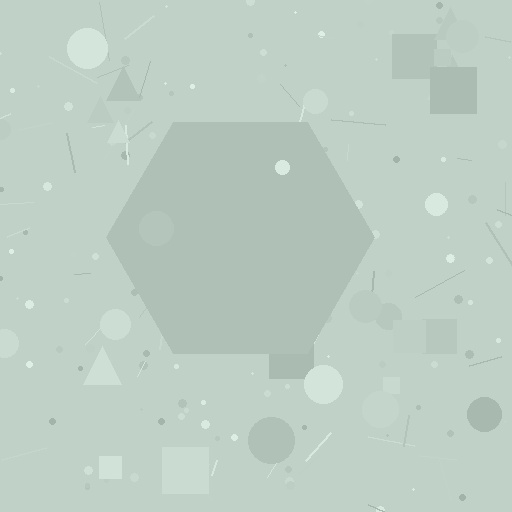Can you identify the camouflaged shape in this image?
The camouflaged shape is a hexagon.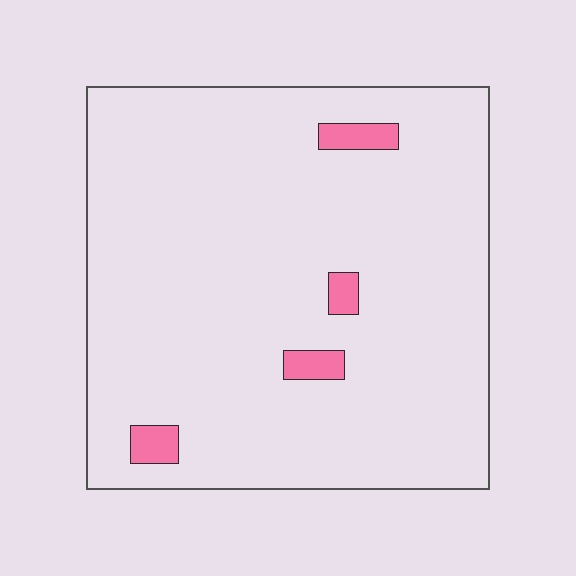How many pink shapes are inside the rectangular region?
4.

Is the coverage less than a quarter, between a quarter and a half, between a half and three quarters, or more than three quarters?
Less than a quarter.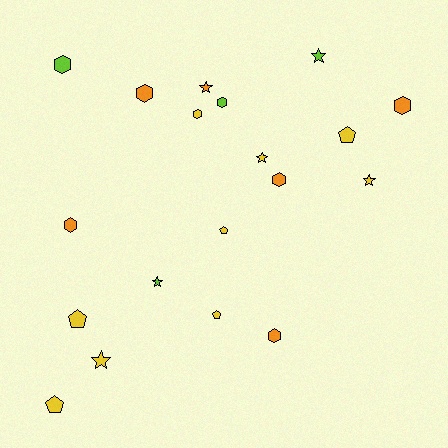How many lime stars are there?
There are 2 lime stars.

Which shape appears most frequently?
Hexagon, with 8 objects.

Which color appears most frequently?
Yellow, with 9 objects.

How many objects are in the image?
There are 19 objects.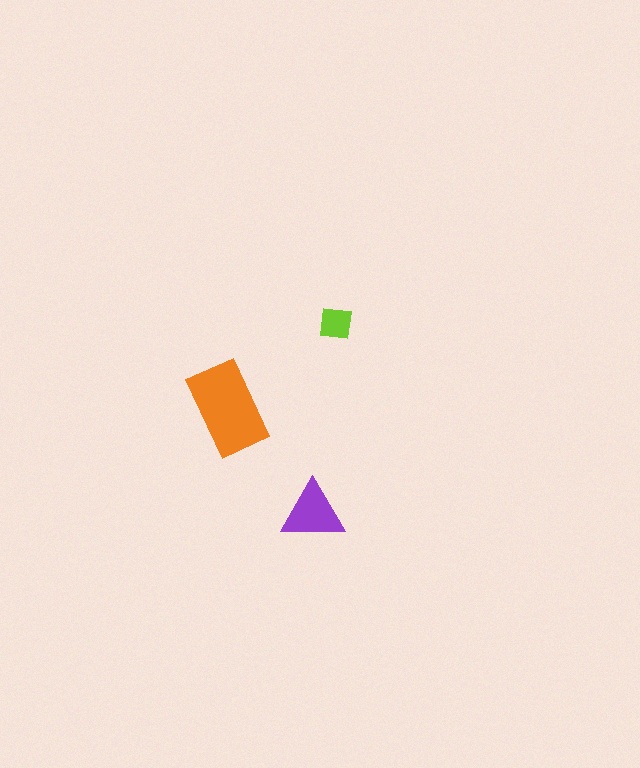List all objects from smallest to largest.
The lime square, the purple triangle, the orange rectangle.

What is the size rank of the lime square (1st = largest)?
3rd.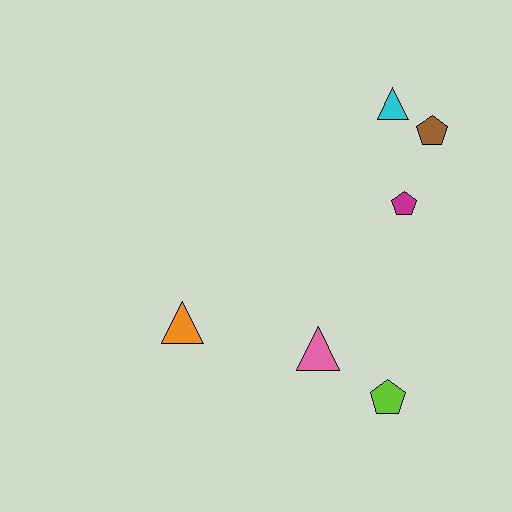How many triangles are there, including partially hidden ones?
There are 3 triangles.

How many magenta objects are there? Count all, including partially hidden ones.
There is 1 magenta object.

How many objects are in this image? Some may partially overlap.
There are 6 objects.